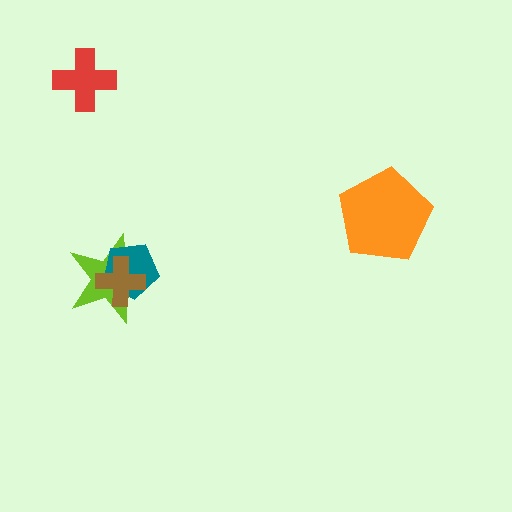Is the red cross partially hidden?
No, no other shape covers it.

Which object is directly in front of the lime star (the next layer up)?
The teal pentagon is directly in front of the lime star.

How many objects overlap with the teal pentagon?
2 objects overlap with the teal pentagon.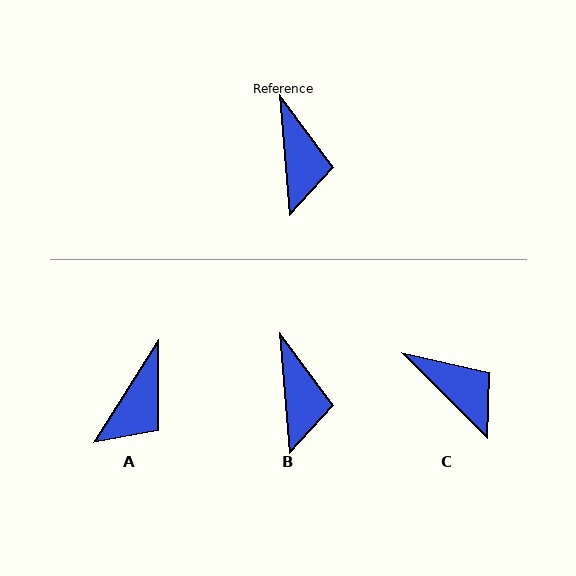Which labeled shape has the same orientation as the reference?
B.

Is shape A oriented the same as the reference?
No, it is off by about 37 degrees.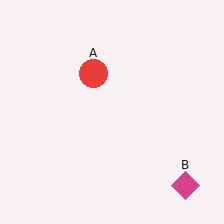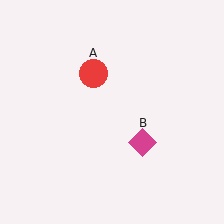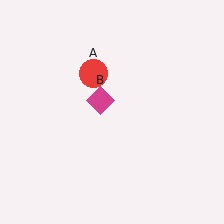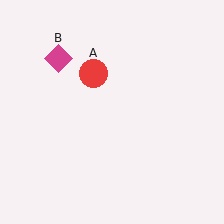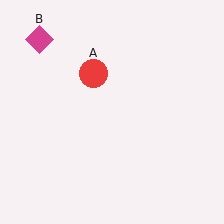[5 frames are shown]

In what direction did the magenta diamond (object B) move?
The magenta diamond (object B) moved up and to the left.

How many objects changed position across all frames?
1 object changed position: magenta diamond (object B).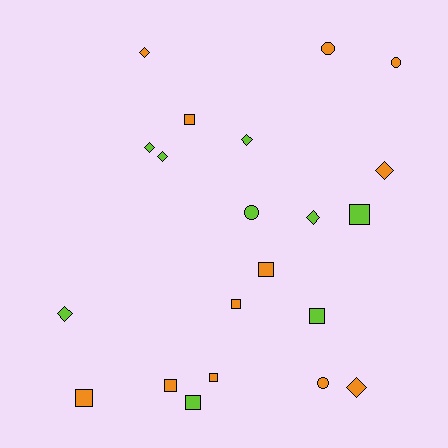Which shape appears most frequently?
Square, with 9 objects.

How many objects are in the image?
There are 21 objects.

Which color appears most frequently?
Orange, with 12 objects.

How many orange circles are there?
There are 3 orange circles.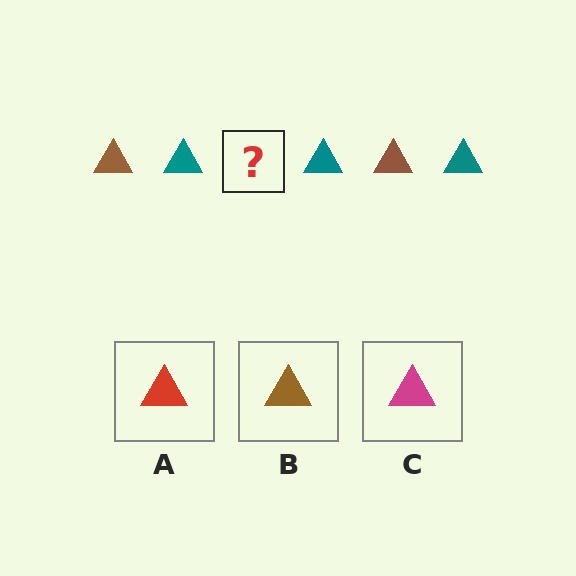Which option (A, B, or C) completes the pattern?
B.